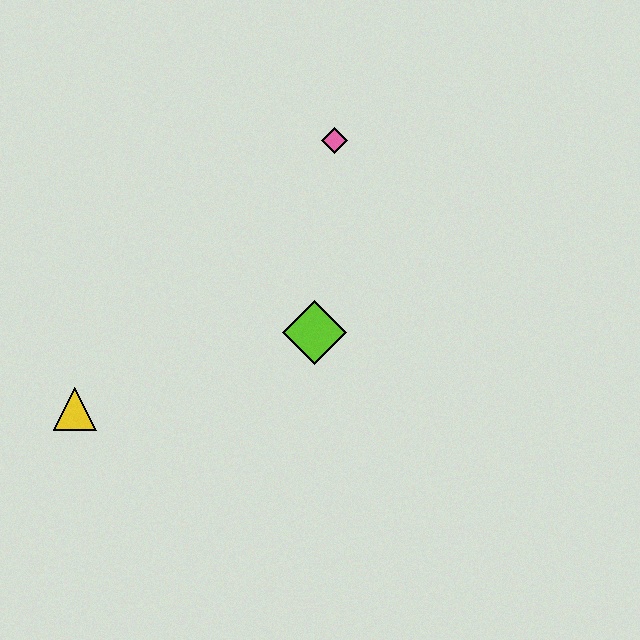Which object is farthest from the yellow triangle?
The pink diamond is farthest from the yellow triangle.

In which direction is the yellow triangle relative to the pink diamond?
The yellow triangle is below the pink diamond.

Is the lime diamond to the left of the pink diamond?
Yes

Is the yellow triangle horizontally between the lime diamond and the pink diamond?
No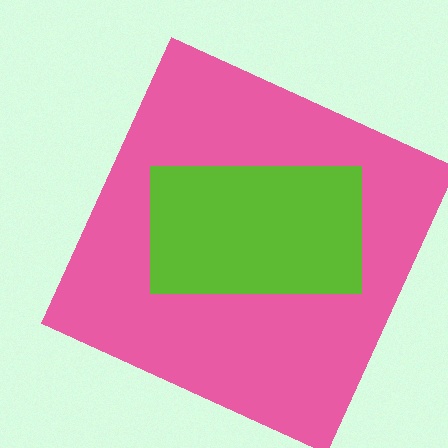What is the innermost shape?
The lime rectangle.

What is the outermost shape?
The pink square.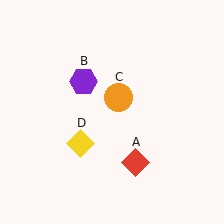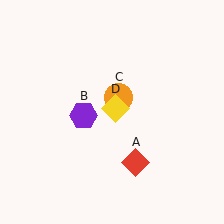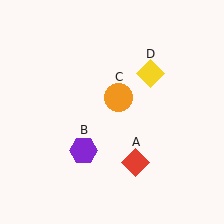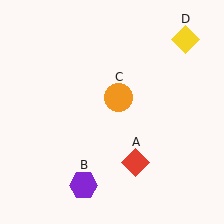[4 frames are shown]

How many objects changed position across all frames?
2 objects changed position: purple hexagon (object B), yellow diamond (object D).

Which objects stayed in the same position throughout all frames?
Red diamond (object A) and orange circle (object C) remained stationary.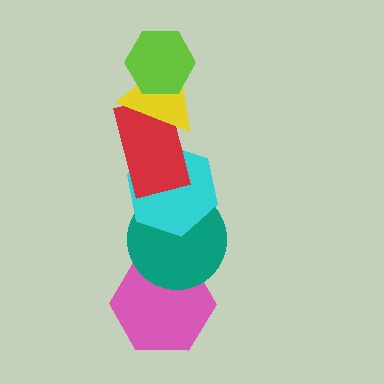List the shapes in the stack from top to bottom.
From top to bottom: the lime hexagon, the yellow triangle, the red rectangle, the cyan hexagon, the teal circle, the pink hexagon.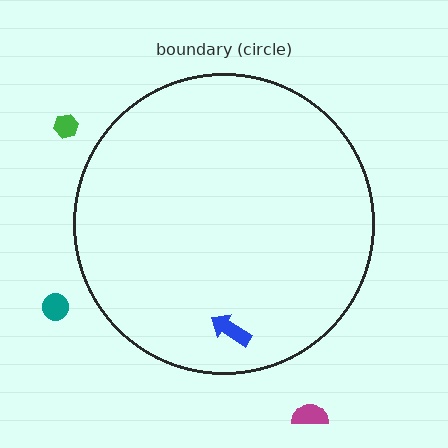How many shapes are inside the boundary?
1 inside, 3 outside.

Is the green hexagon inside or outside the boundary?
Outside.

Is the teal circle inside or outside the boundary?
Outside.